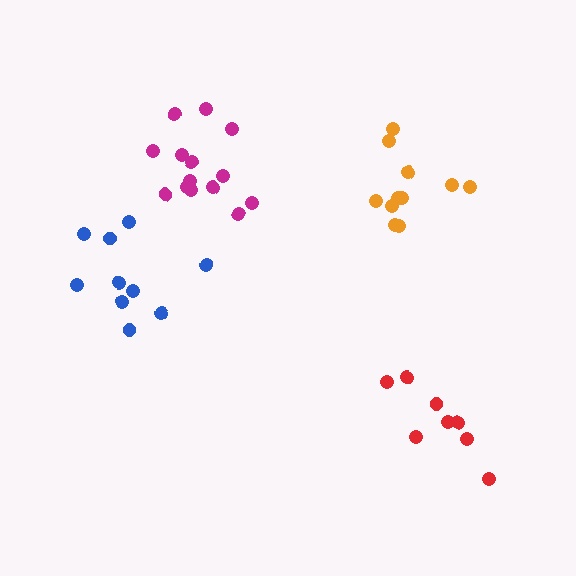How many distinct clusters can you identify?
There are 4 distinct clusters.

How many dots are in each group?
Group 1: 10 dots, Group 2: 8 dots, Group 3: 11 dots, Group 4: 14 dots (43 total).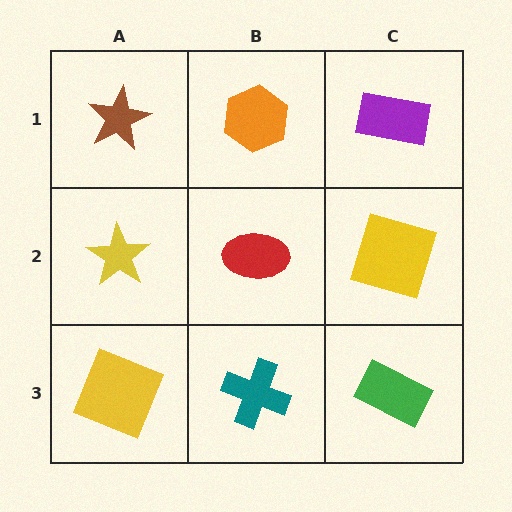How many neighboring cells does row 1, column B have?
3.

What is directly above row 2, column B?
An orange hexagon.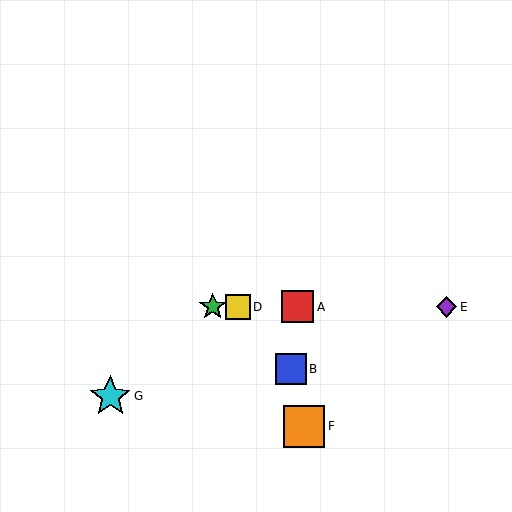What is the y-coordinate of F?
Object F is at y≈426.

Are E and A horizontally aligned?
Yes, both are at y≈307.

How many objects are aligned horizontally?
4 objects (A, C, D, E) are aligned horizontally.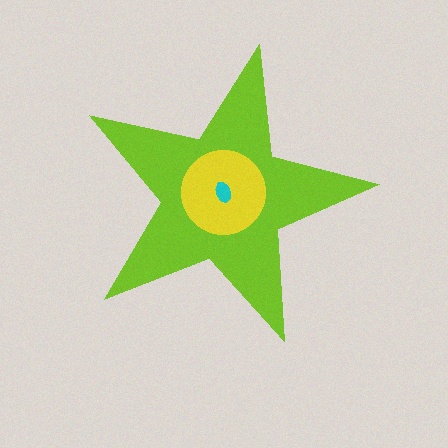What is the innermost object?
The cyan ellipse.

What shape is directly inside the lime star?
The yellow circle.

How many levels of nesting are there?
3.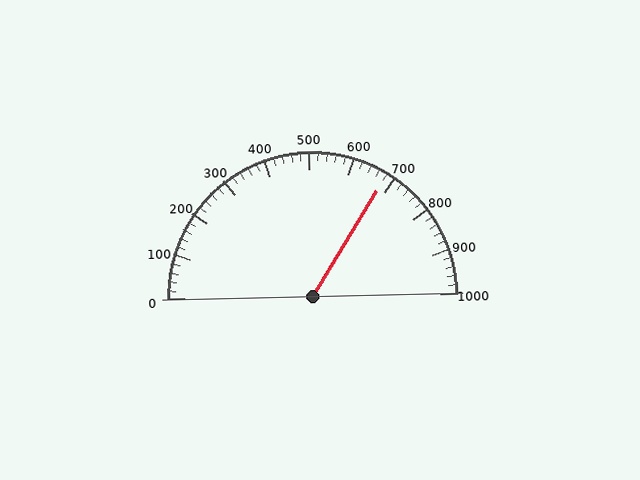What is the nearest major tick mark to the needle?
The nearest major tick mark is 700.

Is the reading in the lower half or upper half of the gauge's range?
The reading is in the upper half of the range (0 to 1000).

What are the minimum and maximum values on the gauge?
The gauge ranges from 0 to 1000.